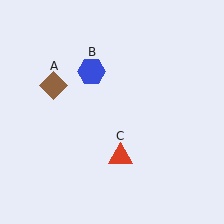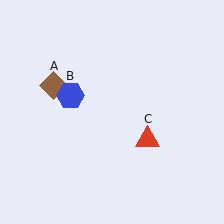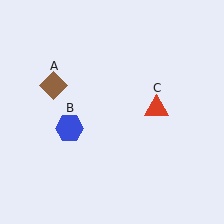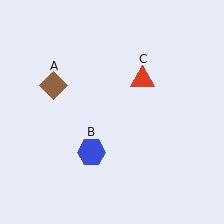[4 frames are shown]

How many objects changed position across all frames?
2 objects changed position: blue hexagon (object B), red triangle (object C).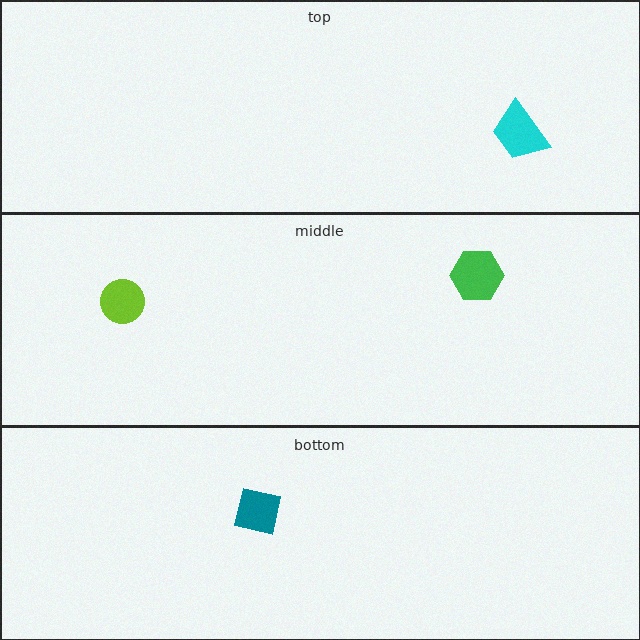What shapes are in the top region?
The cyan trapezoid.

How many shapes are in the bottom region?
1.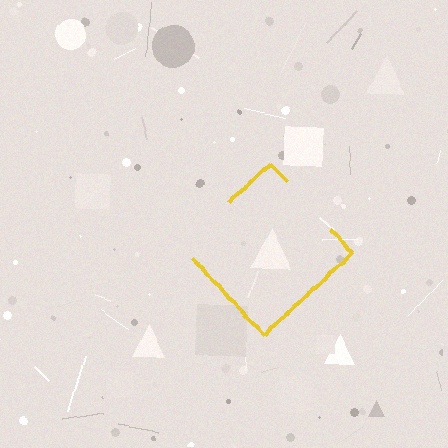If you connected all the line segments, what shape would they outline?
They would outline a diamond.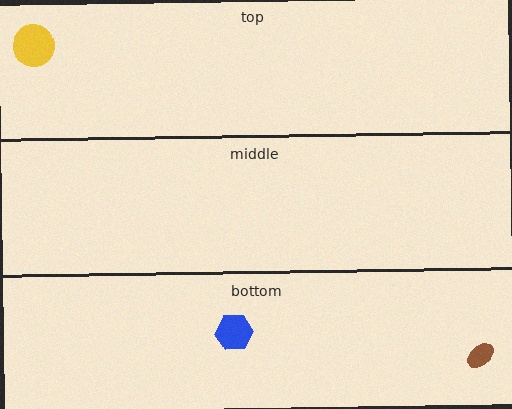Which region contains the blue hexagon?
The bottom region.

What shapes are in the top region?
The yellow circle.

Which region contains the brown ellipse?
The bottom region.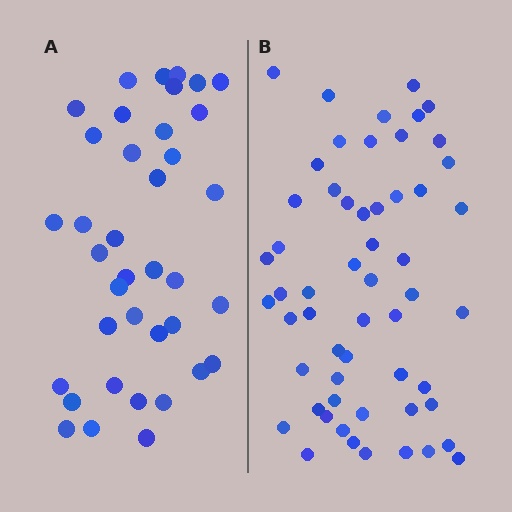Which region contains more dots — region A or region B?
Region B (the right region) has more dots.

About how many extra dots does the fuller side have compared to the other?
Region B has approximately 20 more dots than region A.